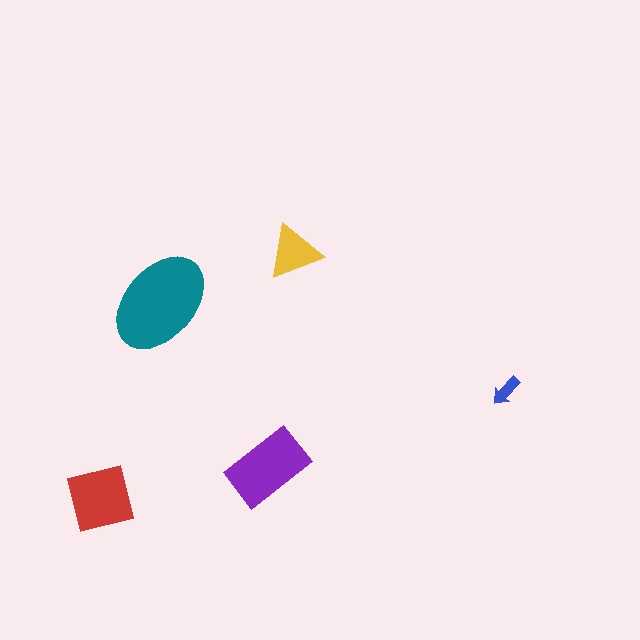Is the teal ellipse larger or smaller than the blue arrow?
Larger.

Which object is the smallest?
The blue arrow.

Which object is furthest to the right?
The blue arrow is rightmost.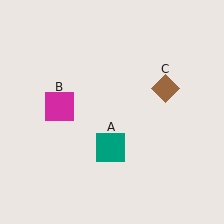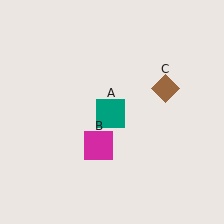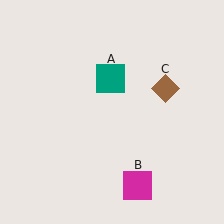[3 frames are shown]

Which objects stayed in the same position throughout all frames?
Brown diamond (object C) remained stationary.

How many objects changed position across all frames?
2 objects changed position: teal square (object A), magenta square (object B).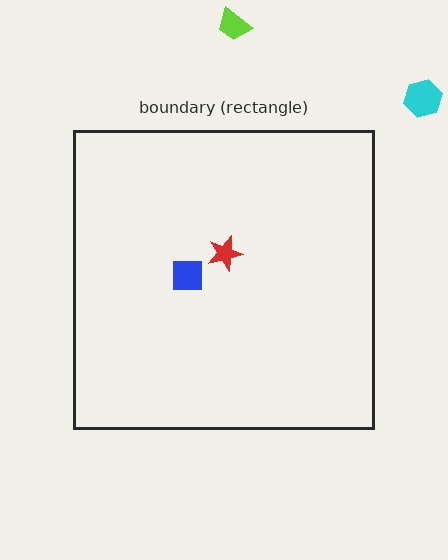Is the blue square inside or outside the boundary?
Inside.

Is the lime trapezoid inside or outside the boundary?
Outside.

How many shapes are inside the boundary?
2 inside, 2 outside.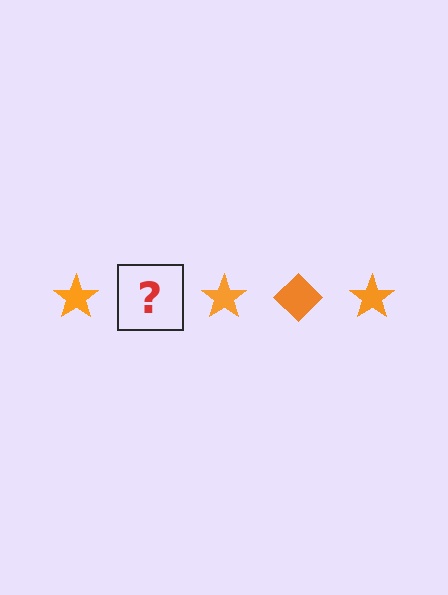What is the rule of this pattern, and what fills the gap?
The rule is that the pattern cycles through star, diamond shapes in orange. The gap should be filled with an orange diamond.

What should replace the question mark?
The question mark should be replaced with an orange diamond.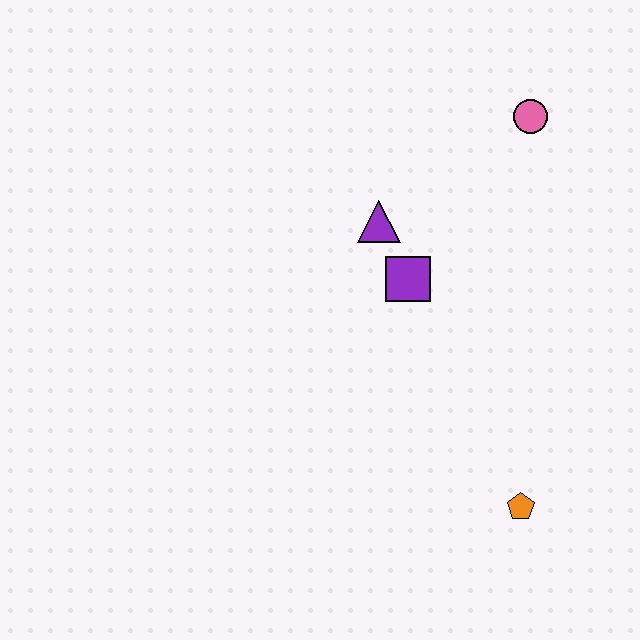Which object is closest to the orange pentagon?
The purple square is closest to the orange pentagon.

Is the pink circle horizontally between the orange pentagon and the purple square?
No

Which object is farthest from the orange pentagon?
The pink circle is farthest from the orange pentagon.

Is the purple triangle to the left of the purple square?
Yes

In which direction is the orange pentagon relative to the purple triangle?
The orange pentagon is below the purple triangle.